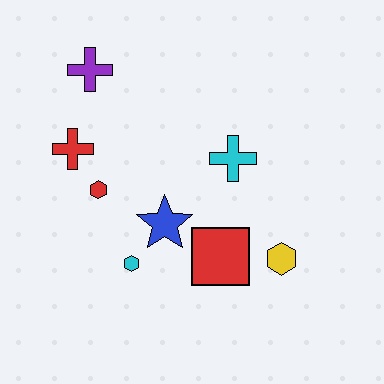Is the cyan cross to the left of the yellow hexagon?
Yes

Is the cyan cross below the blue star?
No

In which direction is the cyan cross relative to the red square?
The cyan cross is above the red square.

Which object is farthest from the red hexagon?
The yellow hexagon is farthest from the red hexagon.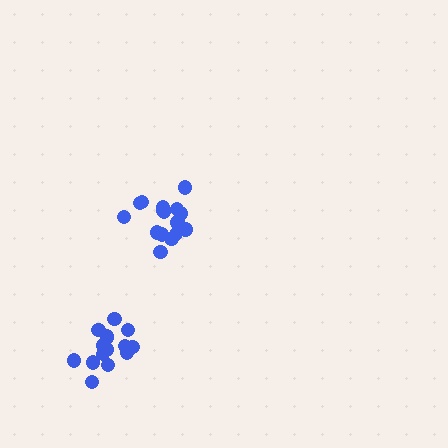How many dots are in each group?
Group 1: 16 dots, Group 2: 15 dots (31 total).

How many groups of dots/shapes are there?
There are 2 groups.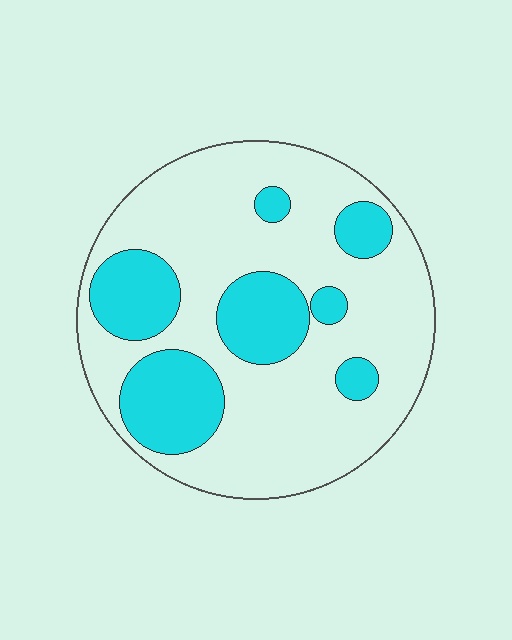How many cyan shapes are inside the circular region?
7.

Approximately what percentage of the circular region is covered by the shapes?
Approximately 30%.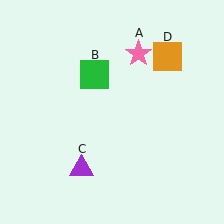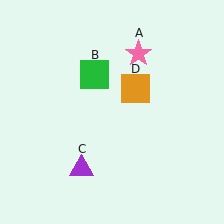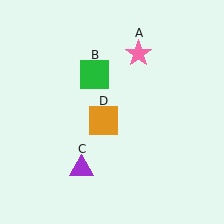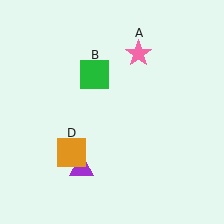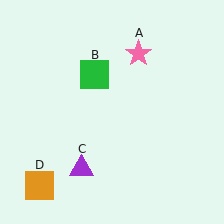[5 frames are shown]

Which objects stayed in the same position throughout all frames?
Pink star (object A) and green square (object B) and purple triangle (object C) remained stationary.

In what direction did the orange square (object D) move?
The orange square (object D) moved down and to the left.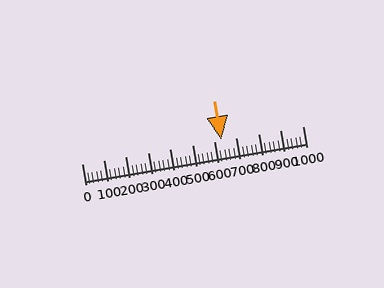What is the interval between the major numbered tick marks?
The major tick marks are spaced 100 units apart.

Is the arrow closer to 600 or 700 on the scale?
The arrow is closer to 600.